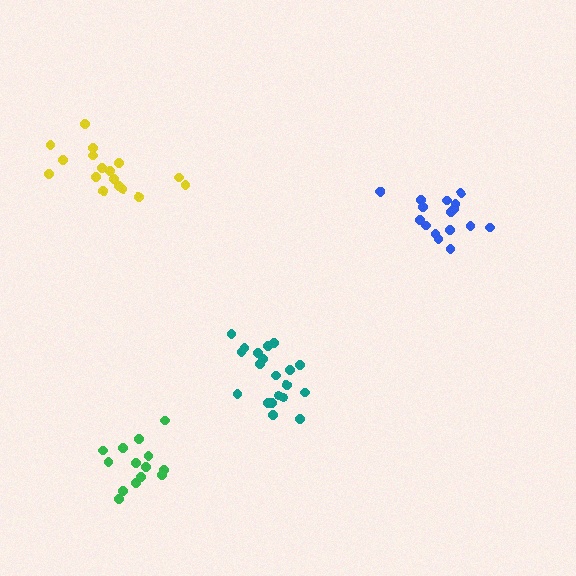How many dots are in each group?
Group 1: 14 dots, Group 2: 16 dots, Group 3: 17 dots, Group 4: 20 dots (67 total).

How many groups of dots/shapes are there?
There are 4 groups.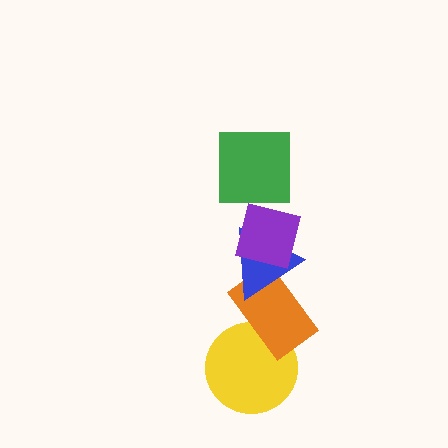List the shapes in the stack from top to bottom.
From top to bottom: the green square, the purple square, the blue triangle, the orange rectangle, the yellow circle.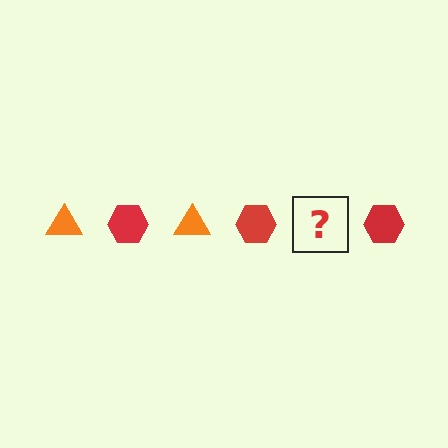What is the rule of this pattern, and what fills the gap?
The rule is that the pattern alternates between orange triangle and red hexagon. The gap should be filled with an orange triangle.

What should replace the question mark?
The question mark should be replaced with an orange triangle.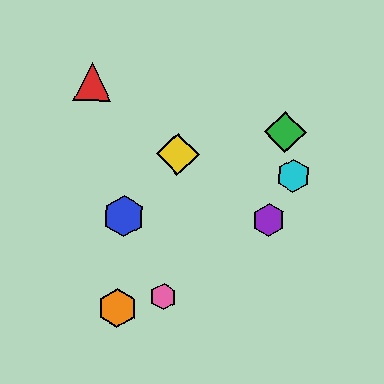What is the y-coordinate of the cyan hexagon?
The cyan hexagon is at y≈176.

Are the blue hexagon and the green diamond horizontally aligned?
No, the blue hexagon is at y≈216 and the green diamond is at y≈132.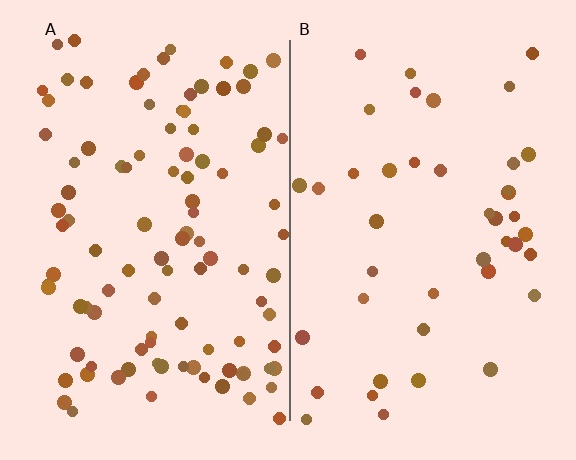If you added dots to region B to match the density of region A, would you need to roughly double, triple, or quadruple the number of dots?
Approximately double.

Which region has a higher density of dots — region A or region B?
A (the left).